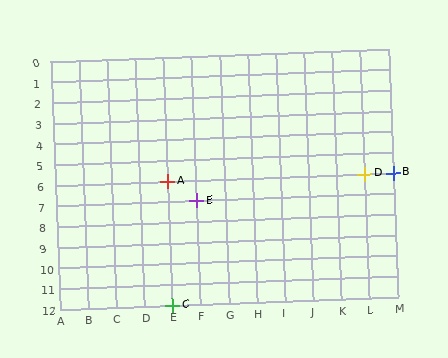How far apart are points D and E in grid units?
Points D and E are 6 columns and 1 row apart (about 6.1 grid units diagonally).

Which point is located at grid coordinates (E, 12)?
Point C is at (E, 12).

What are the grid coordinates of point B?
Point B is at grid coordinates (M, 6).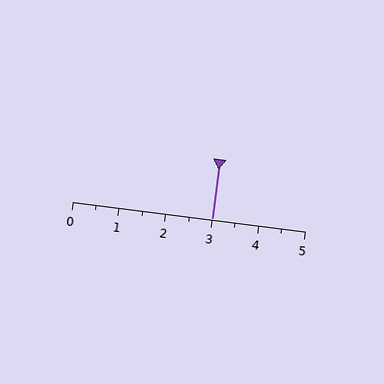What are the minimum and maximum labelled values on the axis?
The axis runs from 0 to 5.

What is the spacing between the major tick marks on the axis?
The major ticks are spaced 1 apart.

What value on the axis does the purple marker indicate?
The marker indicates approximately 3.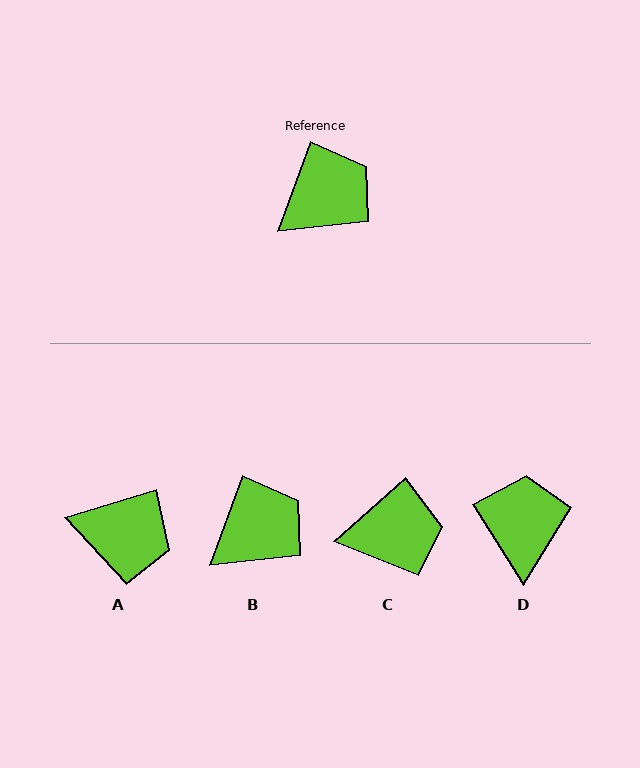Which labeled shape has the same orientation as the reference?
B.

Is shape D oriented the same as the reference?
No, it is off by about 52 degrees.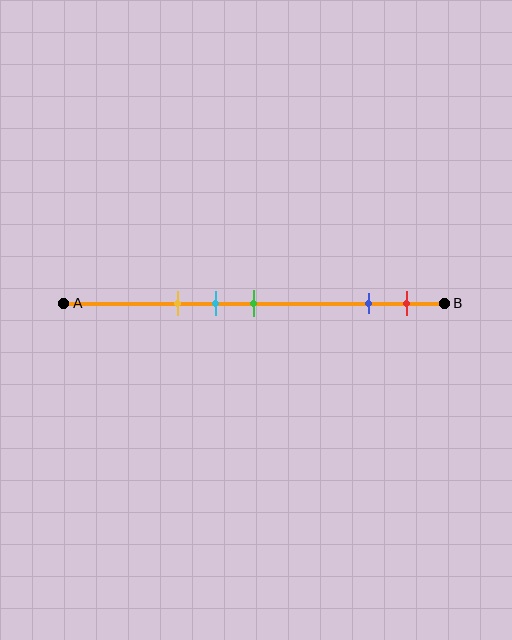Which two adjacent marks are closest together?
The cyan and green marks are the closest adjacent pair.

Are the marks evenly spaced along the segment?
No, the marks are not evenly spaced.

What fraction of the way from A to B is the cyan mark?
The cyan mark is approximately 40% (0.4) of the way from A to B.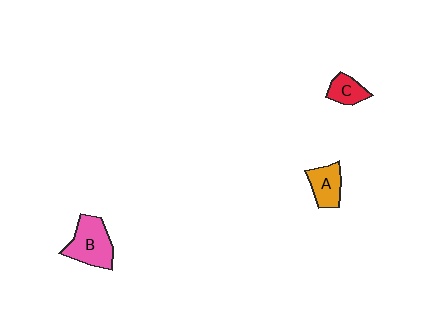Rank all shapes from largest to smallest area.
From largest to smallest: B (pink), A (orange), C (red).